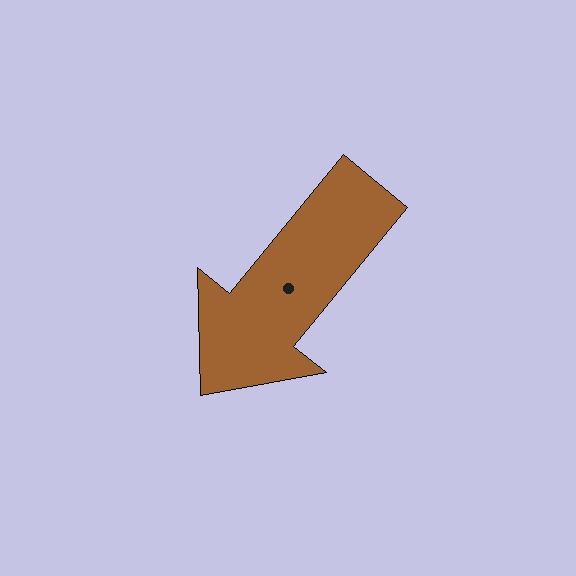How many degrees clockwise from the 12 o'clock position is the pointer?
Approximately 219 degrees.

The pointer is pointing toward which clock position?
Roughly 7 o'clock.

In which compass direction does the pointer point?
Southwest.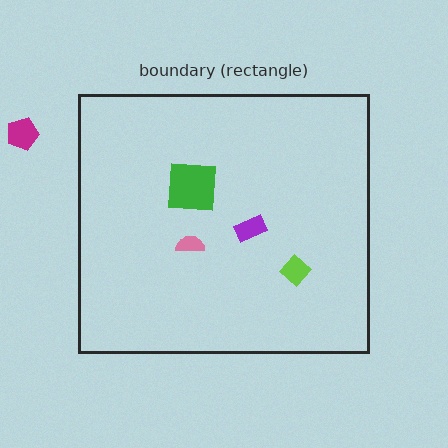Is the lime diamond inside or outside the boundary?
Inside.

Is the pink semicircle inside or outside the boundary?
Inside.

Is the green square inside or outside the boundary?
Inside.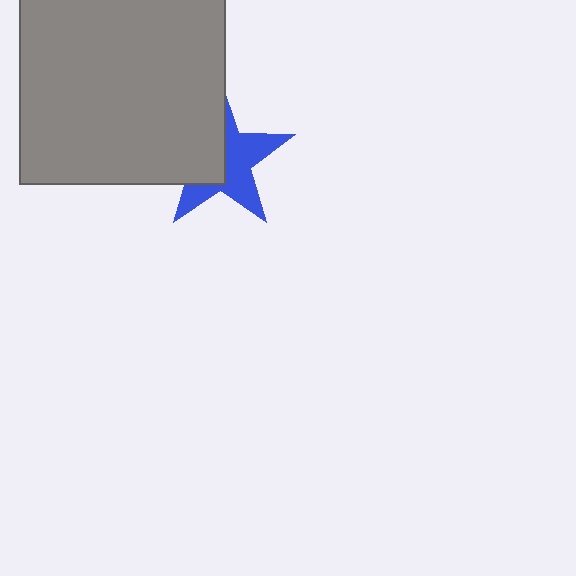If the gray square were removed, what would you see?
You would see the complete blue star.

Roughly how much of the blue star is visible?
About half of it is visible (roughly 53%).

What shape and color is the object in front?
The object in front is a gray square.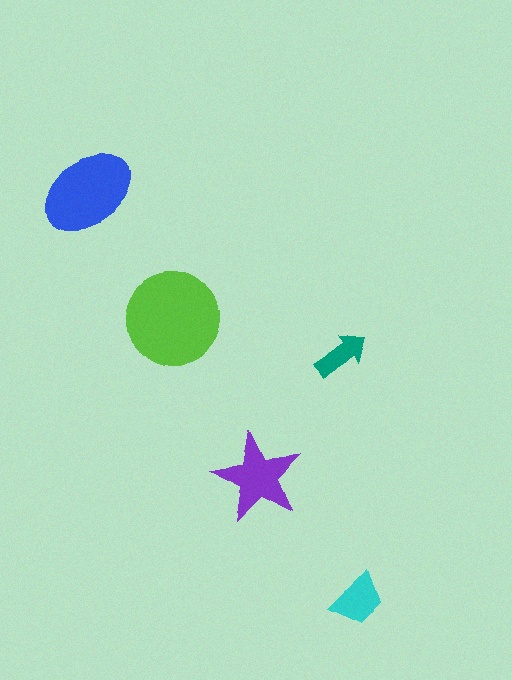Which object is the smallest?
The teal arrow.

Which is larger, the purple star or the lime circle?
The lime circle.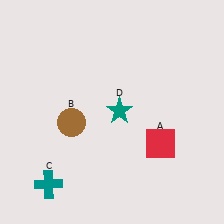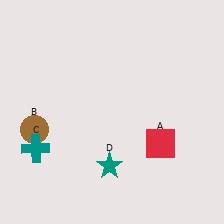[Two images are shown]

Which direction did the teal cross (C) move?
The teal cross (C) moved up.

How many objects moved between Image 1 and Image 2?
3 objects moved between the two images.